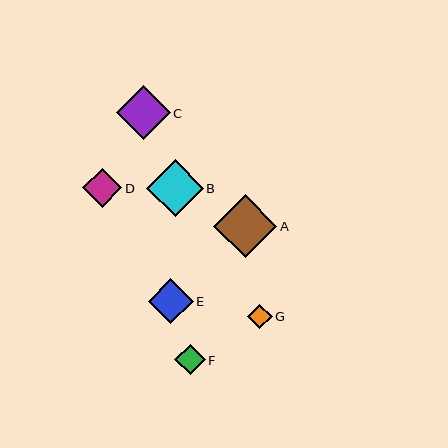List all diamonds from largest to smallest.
From largest to smallest: A, B, C, E, D, F, G.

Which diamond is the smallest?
Diamond G is the smallest with a size of approximately 24 pixels.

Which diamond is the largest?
Diamond A is the largest with a size of approximately 63 pixels.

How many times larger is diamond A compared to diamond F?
Diamond A is approximately 2.1 times the size of diamond F.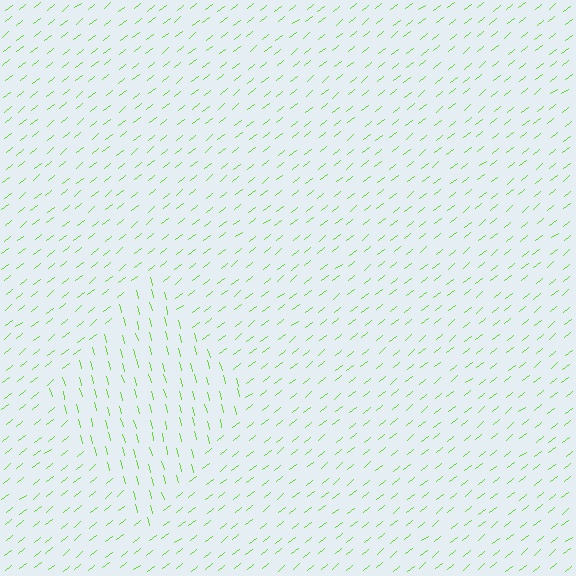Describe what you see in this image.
The image is filled with small lime line segments. A diamond region in the image has lines oriented differently from the surrounding lines, creating a visible texture boundary.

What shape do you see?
I see a diamond.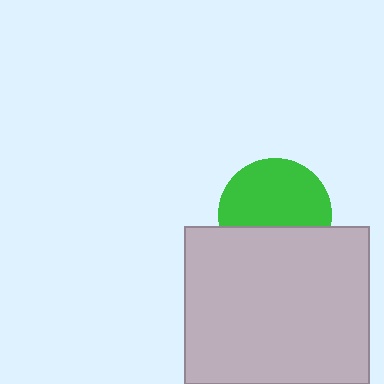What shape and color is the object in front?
The object in front is a light gray rectangle.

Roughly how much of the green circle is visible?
About half of it is visible (roughly 62%).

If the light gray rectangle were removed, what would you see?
You would see the complete green circle.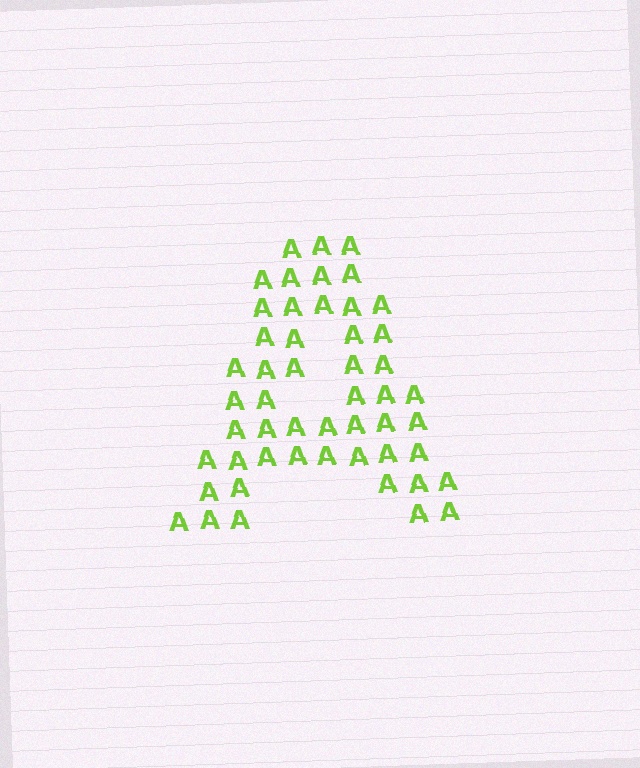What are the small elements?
The small elements are letter A's.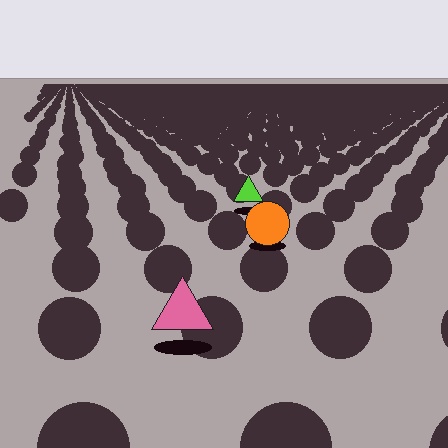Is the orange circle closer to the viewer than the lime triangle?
Yes. The orange circle is closer — you can tell from the texture gradient: the ground texture is coarser near it.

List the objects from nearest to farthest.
From nearest to farthest: the pink triangle, the orange circle, the lime triangle.